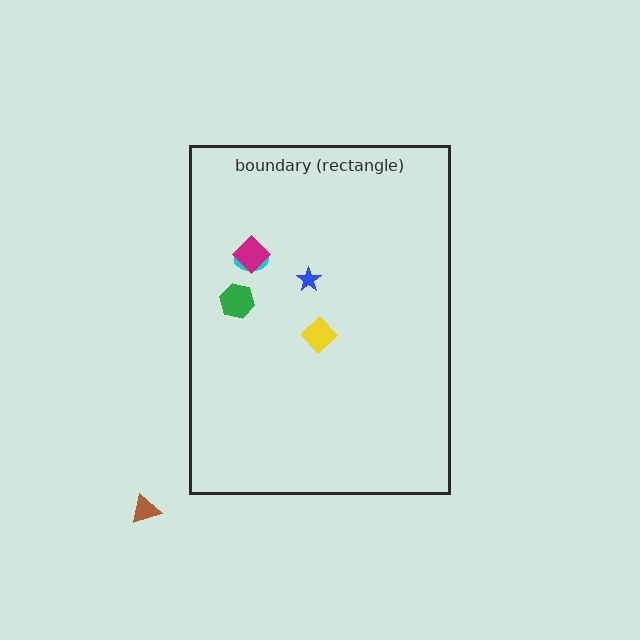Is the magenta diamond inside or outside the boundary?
Inside.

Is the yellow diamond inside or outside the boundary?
Inside.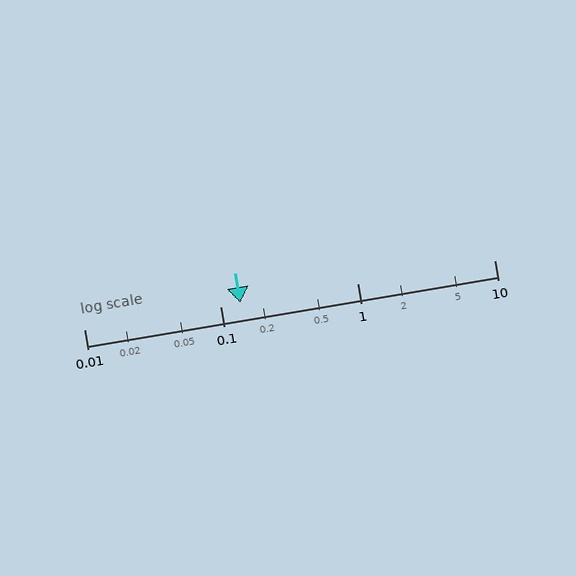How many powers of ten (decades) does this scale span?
The scale spans 3 decades, from 0.01 to 10.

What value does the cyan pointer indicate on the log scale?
The pointer indicates approximately 0.14.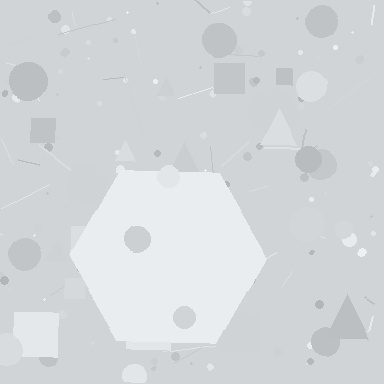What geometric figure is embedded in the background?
A hexagon is embedded in the background.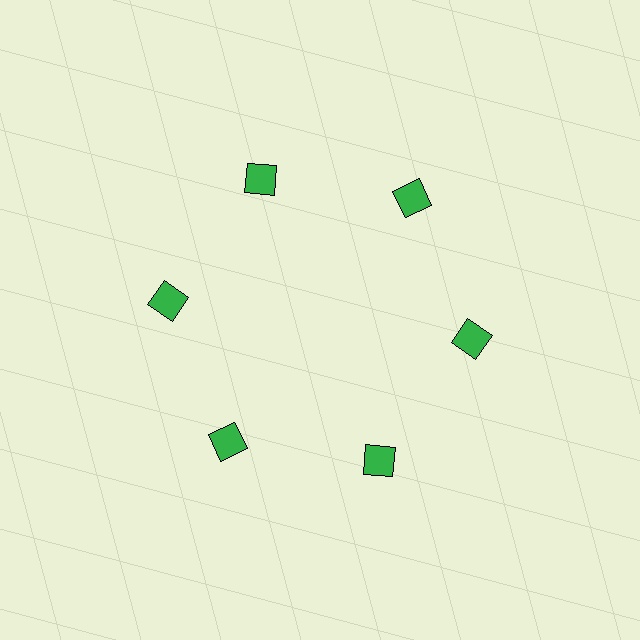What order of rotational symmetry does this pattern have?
This pattern has 6-fold rotational symmetry.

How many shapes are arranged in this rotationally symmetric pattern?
There are 6 shapes, arranged in 6 groups of 1.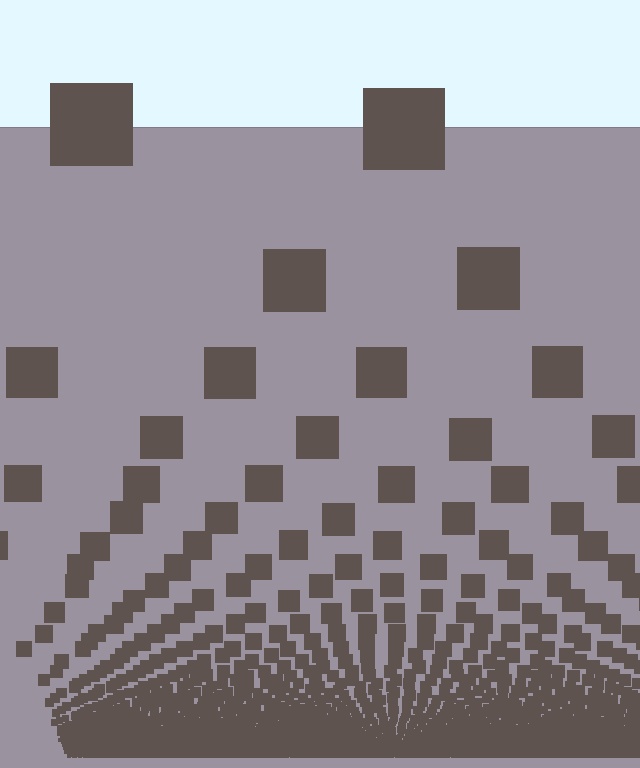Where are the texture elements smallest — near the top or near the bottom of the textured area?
Near the bottom.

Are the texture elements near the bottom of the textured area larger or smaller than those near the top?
Smaller. The gradient is inverted — elements near the bottom are smaller and denser.